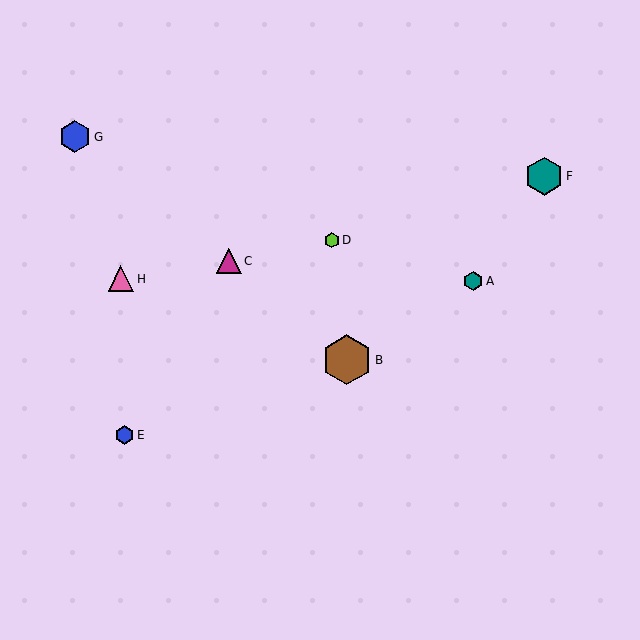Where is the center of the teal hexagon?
The center of the teal hexagon is at (544, 176).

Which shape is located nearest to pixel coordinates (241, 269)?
The magenta triangle (labeled C) at (229, 261) is nearest to that location.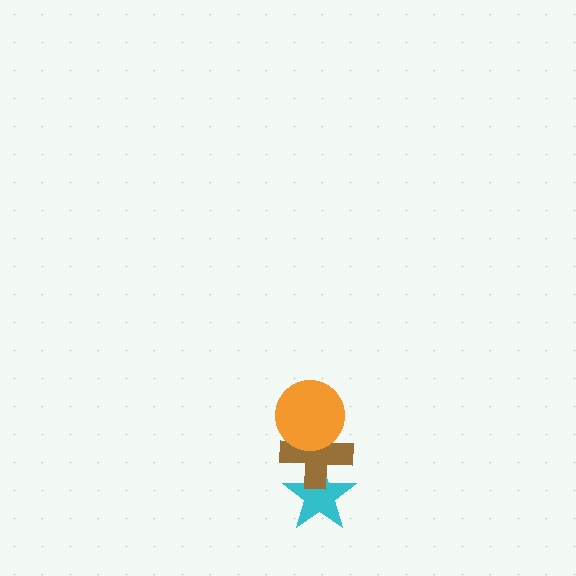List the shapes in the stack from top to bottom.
From top to bottom: the orange circle, the brown cross, the cyan star.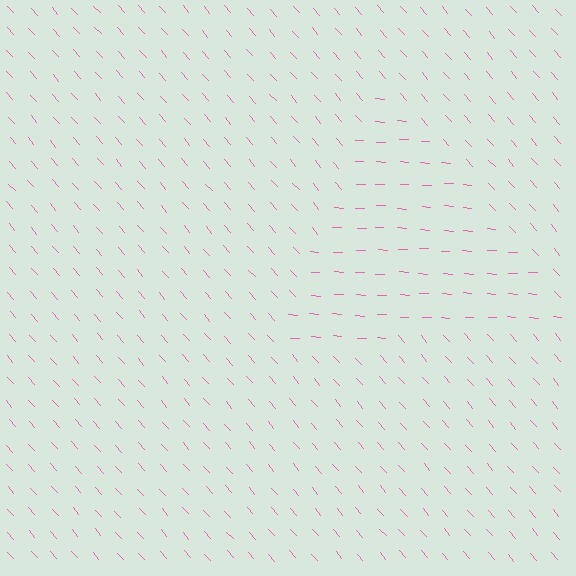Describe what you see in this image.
The image is filled with small pink line segments. A triangle region in the image has lines oriented differently from the surrounding lines, creating a visible texture boundary.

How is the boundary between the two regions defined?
The boundary is defined purely by a change in line orientation (approximately 45 degrees difference). All lines are the same color and thickness.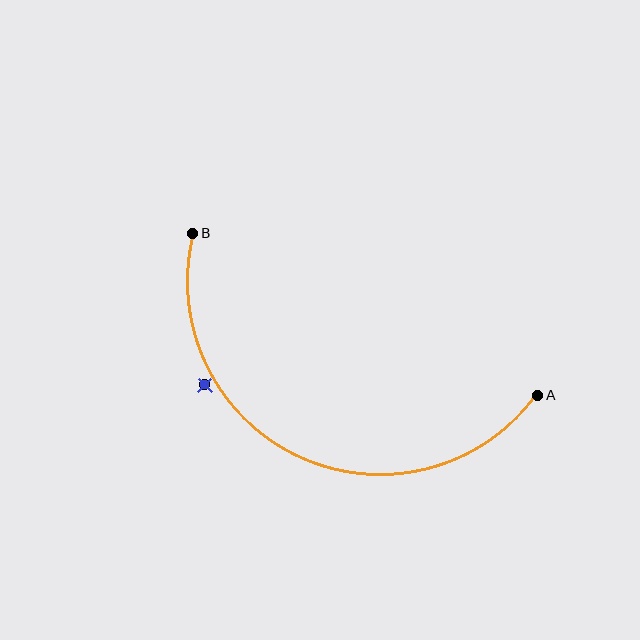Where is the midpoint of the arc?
The arc midpoint is the point on the curve farthest from the straight line joining A and B. It sits below that line.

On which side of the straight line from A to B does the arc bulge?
The arc bulges below the straight line connecting A and B.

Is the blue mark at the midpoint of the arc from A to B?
No — the blue mark does not lie on the arc at all. It sits slightly outside the curve.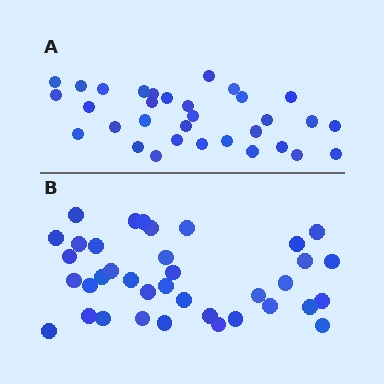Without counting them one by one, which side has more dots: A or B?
Region B (the bottom region) has more dots.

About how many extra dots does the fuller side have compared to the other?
Region B has about 5 more dots than region A.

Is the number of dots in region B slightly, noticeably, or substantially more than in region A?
Region B has only slightly more — the two regions are fairly close. The ratio is roughly 1.2 to 1.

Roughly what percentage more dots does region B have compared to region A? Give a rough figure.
About 15% more.